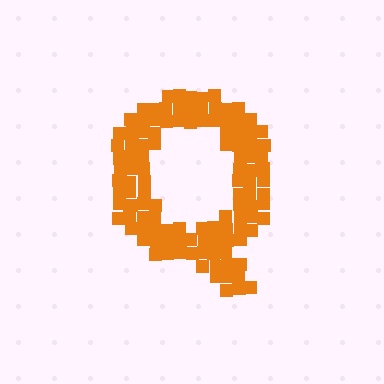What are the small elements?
The small elements are squares.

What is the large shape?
The large shape is the letter Q.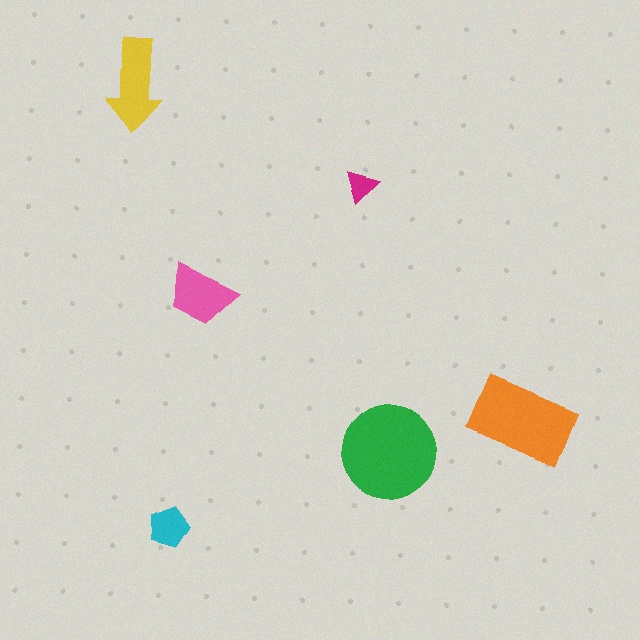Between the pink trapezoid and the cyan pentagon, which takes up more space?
The pink trapezoid.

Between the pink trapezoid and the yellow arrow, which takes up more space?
The yellow arrow.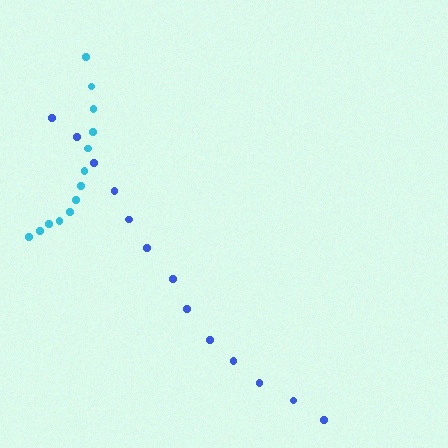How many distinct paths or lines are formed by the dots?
There are 2 distinct paths.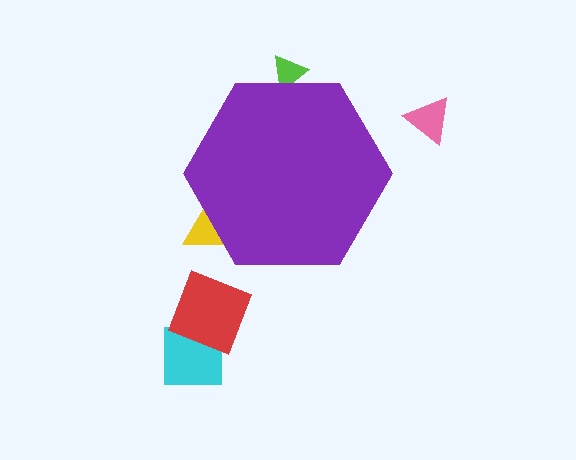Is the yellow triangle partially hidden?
Yes, the yellow triangle is partially hidden behind the purple hexagon.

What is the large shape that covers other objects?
A purple hexagon.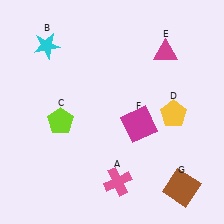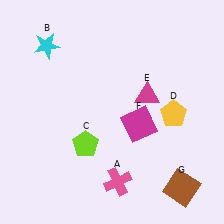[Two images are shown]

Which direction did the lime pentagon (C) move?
The lime pentagon (C) moved right.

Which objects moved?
The objects that moved are: the lime pentagon (C), the magenta triangle (E).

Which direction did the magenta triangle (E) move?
The magenta triangle (E) moved down.